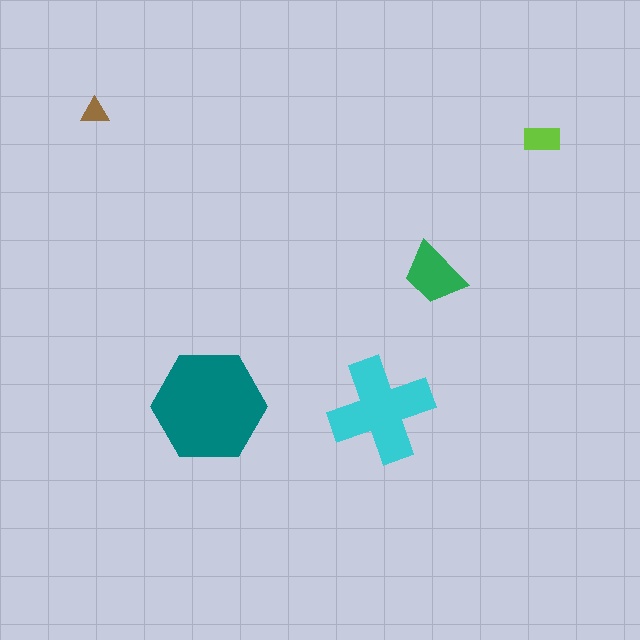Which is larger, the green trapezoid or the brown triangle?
The green trapezoid.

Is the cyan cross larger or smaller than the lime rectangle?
Larger.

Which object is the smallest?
The brown triangle.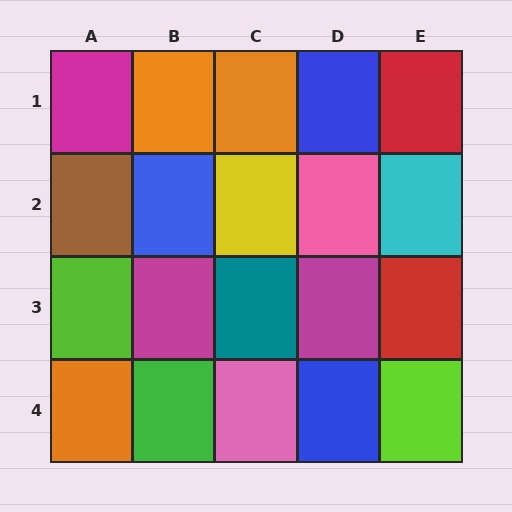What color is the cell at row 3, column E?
Red.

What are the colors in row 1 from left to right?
Magenta, orange, orange, blue, red.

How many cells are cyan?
1 cell is cyan.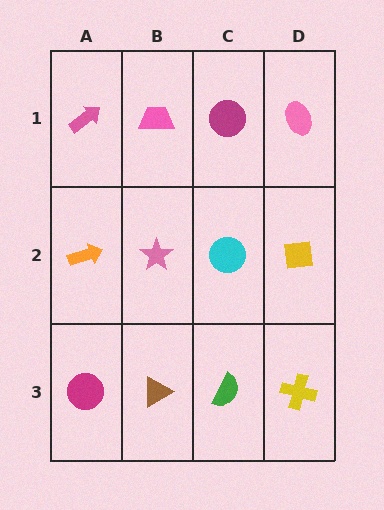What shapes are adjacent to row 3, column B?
A pink star (row 2, column B), a magenta circle (row 3, column A), a green semicircle (row 3, column C).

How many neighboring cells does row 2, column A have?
3.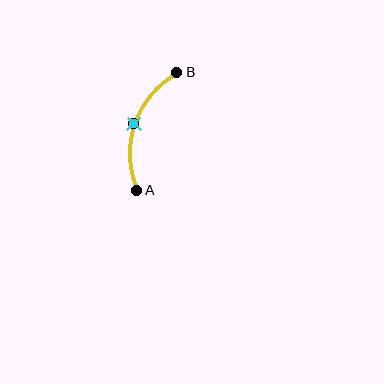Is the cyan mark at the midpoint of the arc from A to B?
Yes. The cyan mark lies on the arc at equal arc-length from both A and B — it is the arc midpoint.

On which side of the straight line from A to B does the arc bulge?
The arc bulges to the left of the straight line connecting A and B.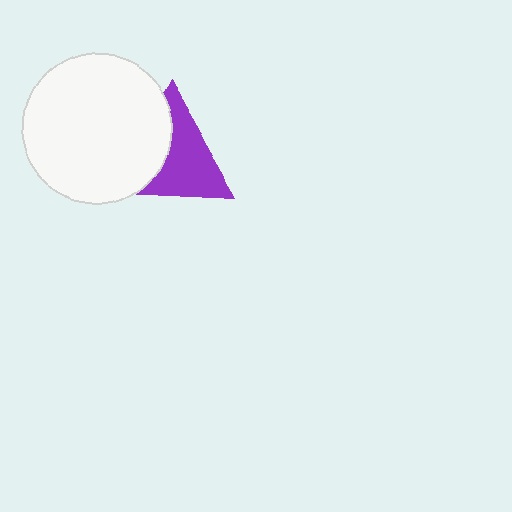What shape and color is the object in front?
The object in front is a white circle.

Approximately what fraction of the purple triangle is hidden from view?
Roughly 43% of the purple triangle is hidden behind the white circle.